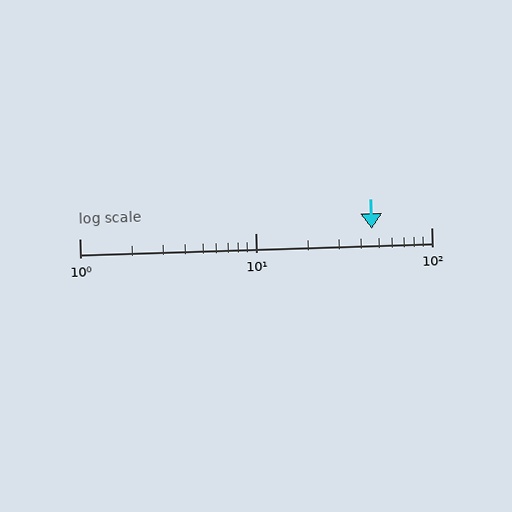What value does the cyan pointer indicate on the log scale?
The pointer indicates approximately 46.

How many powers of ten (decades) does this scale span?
The scale spans 2 decades, from 1 to 100.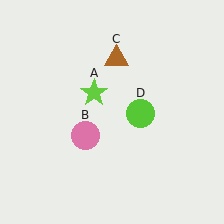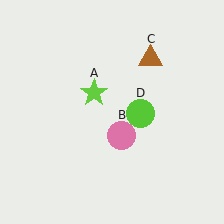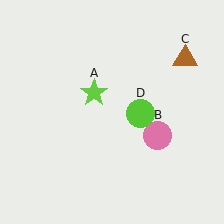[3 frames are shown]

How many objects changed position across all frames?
2 objects changed position: pink circle (object B), brown triangle (object C).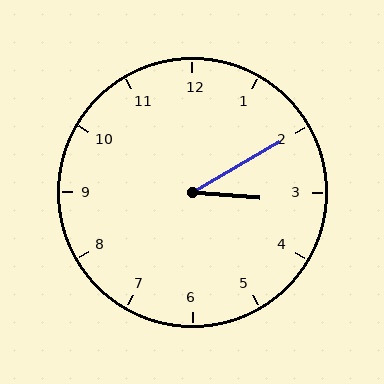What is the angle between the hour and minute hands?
Approximately 35 degrees.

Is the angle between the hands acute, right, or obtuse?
It is acute.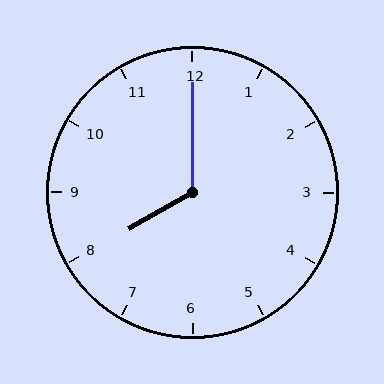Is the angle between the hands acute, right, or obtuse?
It is obtuse.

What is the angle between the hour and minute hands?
Approximately 120 degrees.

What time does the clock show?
8:00.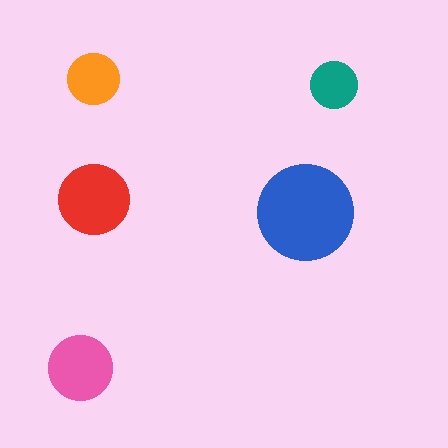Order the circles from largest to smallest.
the blue one, the red one, the pink one, the orange one, the teal one.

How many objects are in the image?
There are 5 objects in the image.